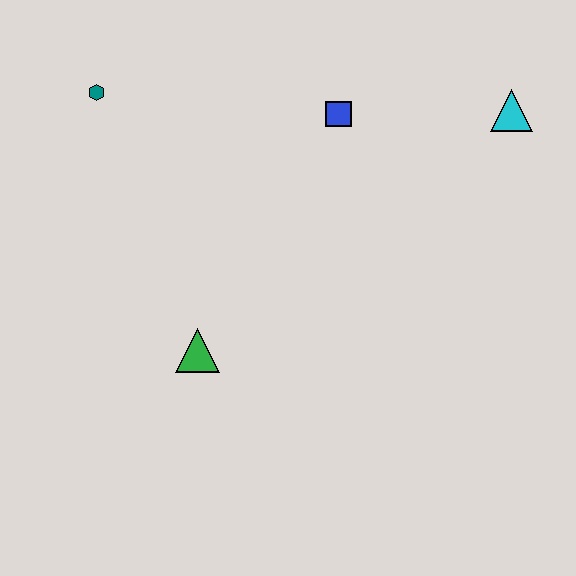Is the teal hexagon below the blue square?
No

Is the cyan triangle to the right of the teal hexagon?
Yes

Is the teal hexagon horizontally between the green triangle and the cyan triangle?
No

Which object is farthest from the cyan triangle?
The teal hexagon is farthest from the cyan triangle.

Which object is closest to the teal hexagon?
The blue square is closest to the teal hexagon.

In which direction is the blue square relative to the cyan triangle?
The blue square is to the left of the cyan triangle.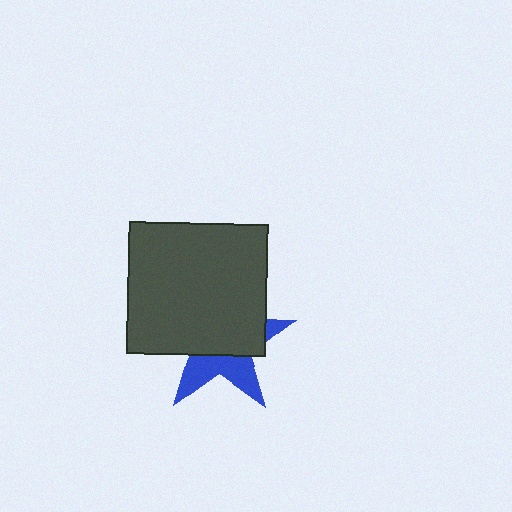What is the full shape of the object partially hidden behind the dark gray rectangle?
The partially hidden object is a blue star.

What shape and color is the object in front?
The object in front is a dark gray rectangle.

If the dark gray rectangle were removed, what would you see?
You would see the complete blue star.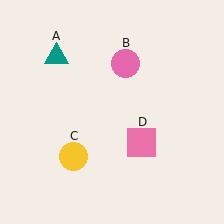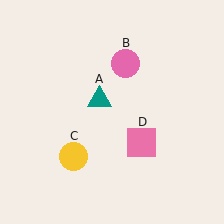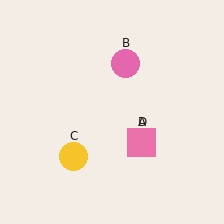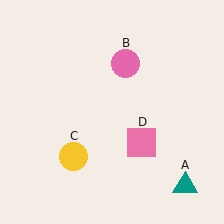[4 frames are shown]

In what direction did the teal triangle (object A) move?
The teal triangle (object A) moved down and to the right.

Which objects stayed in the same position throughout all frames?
Pink circle (object B) and yellow circle (object C) and pink square (object D) remained stationary.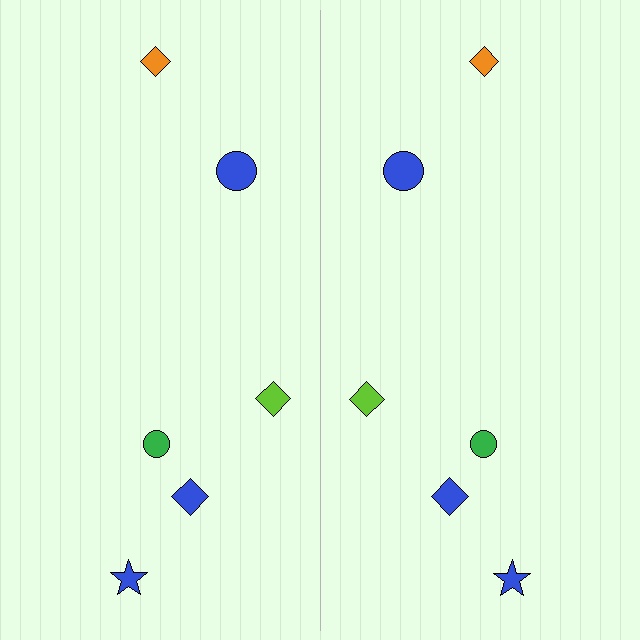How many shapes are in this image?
There are 12 shapes in this image.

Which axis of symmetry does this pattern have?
The pattern has a vertical axis of symmetry running through the center of the image.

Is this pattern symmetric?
Yes, this pattern has bilateral (reflection) symmetry.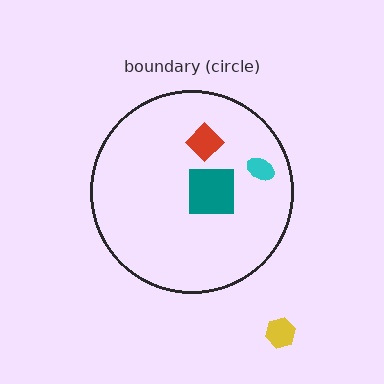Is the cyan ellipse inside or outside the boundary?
Inside.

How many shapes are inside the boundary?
3 inside, 1 outside.